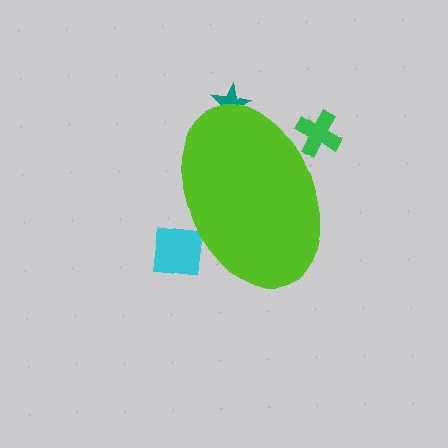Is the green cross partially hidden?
Yes, the green cross is partially hidden behind the lime ellipse.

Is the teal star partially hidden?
Yes, the teal star is partially hidden behind the lime ellipse.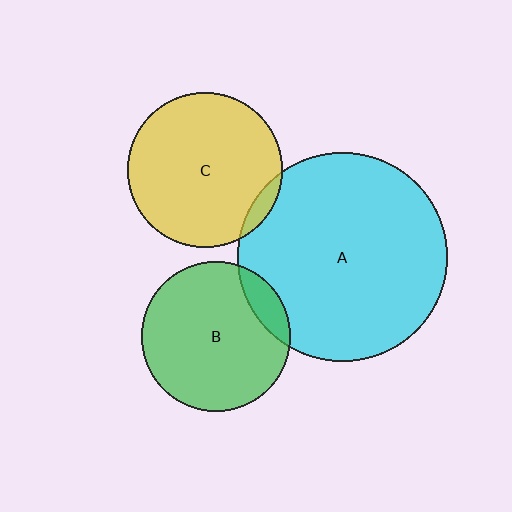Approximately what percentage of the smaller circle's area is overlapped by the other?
Approximately 10%.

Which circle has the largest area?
Circle A (cyan).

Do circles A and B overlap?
Yes.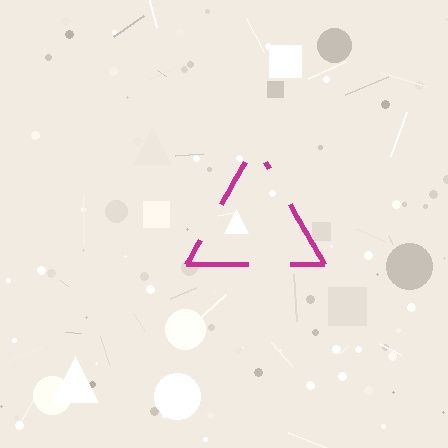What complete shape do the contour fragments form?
The contour fragments form a triangle.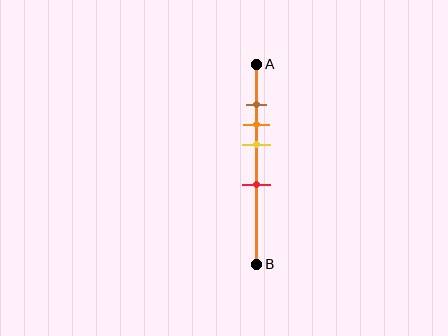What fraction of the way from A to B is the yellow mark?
The yellow mark is approximately 40% (0.4) of the way from A to B.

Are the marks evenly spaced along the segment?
No, the marks are not evenly spaced.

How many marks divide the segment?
There are 4 marks dividing the segment.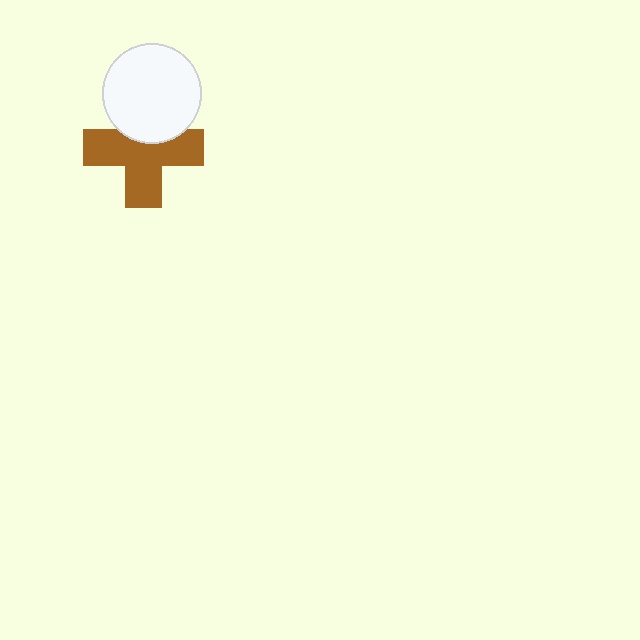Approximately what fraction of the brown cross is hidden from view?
Roughly 30% of the brown cross is hidden behind the white circle.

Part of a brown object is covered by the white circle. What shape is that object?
It is a cross.